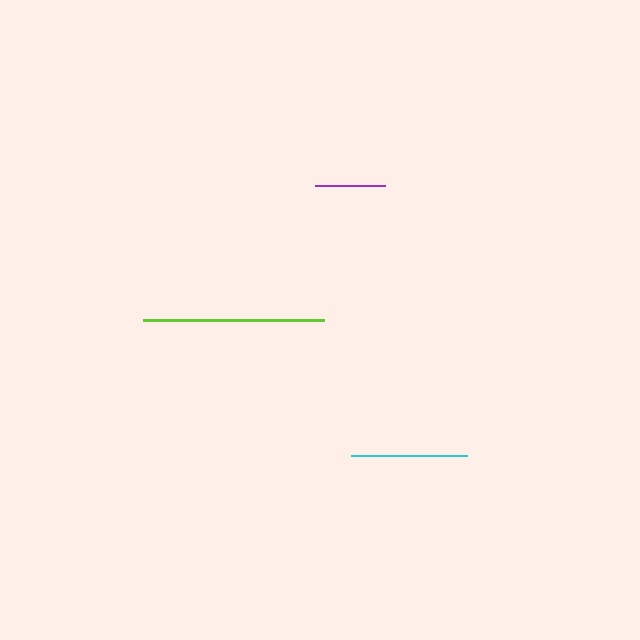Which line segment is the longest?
The lime line is the longest at approximately 180 pixels.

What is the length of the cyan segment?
The cyan segment is approximately 115 pixels long.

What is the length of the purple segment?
The purple segment is approximately 69 pixels long.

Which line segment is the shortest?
The purple line is the shortest at approximately 69 pixels.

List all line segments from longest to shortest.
From longest to shortest: lime, cyan, purple.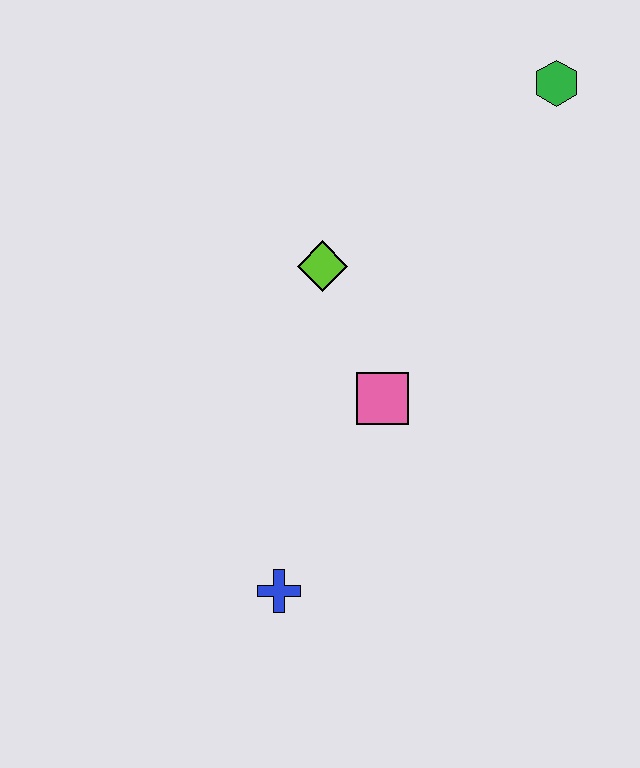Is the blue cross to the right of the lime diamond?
No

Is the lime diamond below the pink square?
No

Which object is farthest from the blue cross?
The green hexagon is farthest from the blue cross.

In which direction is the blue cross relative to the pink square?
The blue cross is below the pink square.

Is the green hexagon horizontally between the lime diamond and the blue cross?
No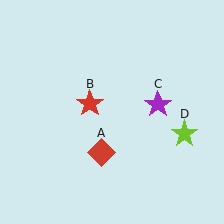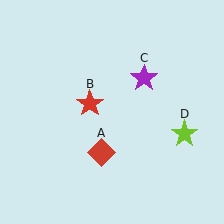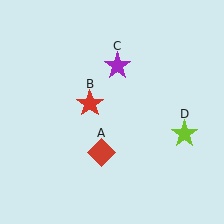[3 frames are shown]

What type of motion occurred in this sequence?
The purple star (object C) rotated counterclockwise around the center of the scene.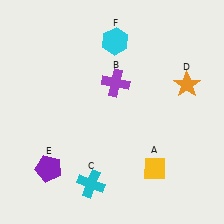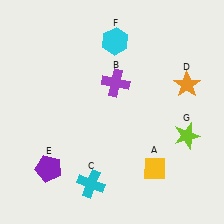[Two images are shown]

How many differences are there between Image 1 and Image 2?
There is 1 difference between the two images.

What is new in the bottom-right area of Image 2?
A lime star (G) was added in the bottom-right area of Image 2.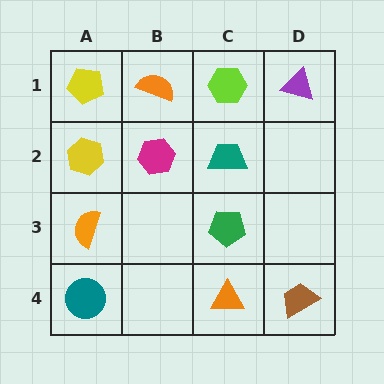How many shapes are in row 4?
3 shapes.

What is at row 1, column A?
A yellow pentagon.